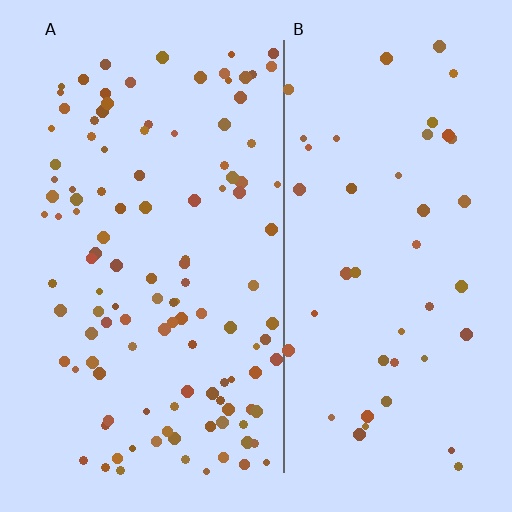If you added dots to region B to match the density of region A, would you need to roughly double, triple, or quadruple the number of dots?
Approximately triple.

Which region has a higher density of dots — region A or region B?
A (the left).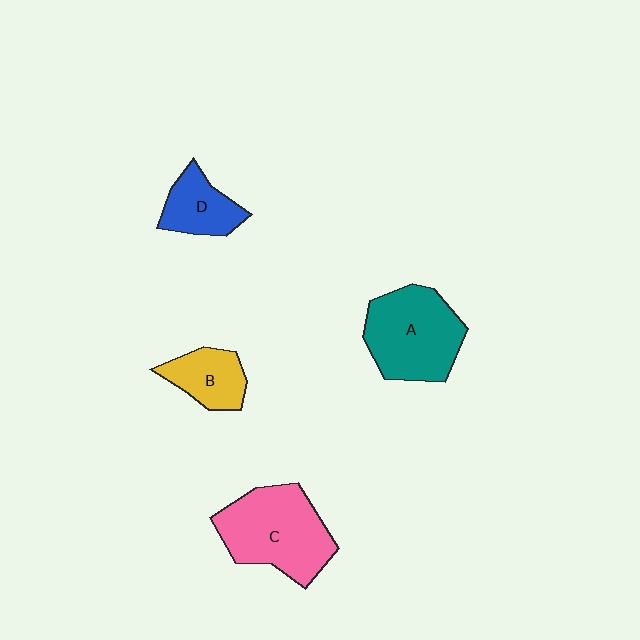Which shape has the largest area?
Shape C (pink).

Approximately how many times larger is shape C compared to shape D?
Approximately 2.0 times.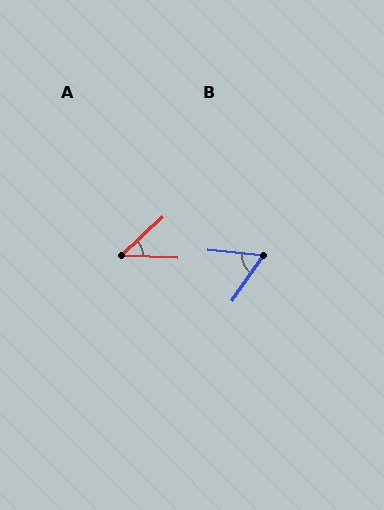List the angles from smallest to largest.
A (46°), B (61°).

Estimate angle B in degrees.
Approximately 61 degrees.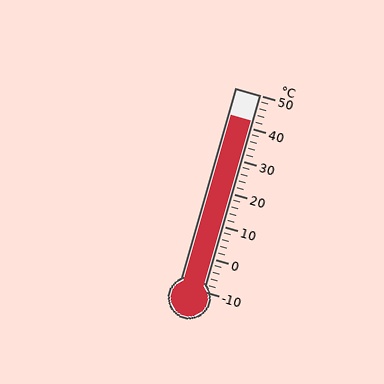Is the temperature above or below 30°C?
The temperature is above 30°C.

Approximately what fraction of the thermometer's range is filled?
The thermometer is filled to approximately 85% of its range.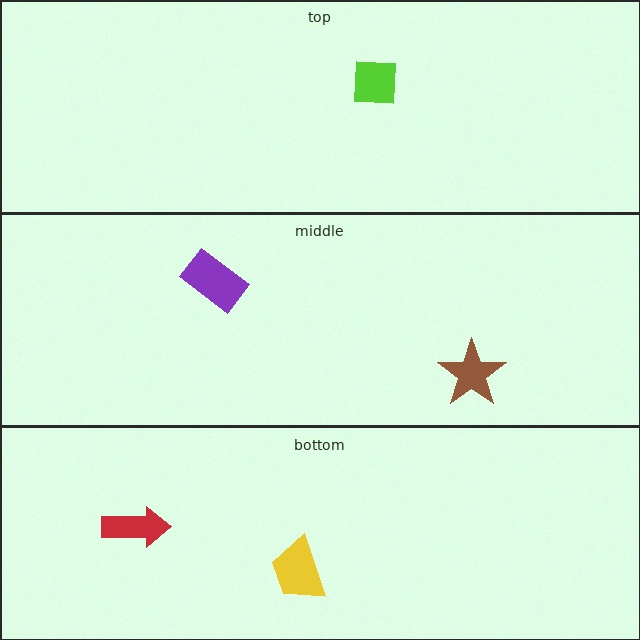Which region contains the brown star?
The middle region.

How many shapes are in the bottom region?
2.